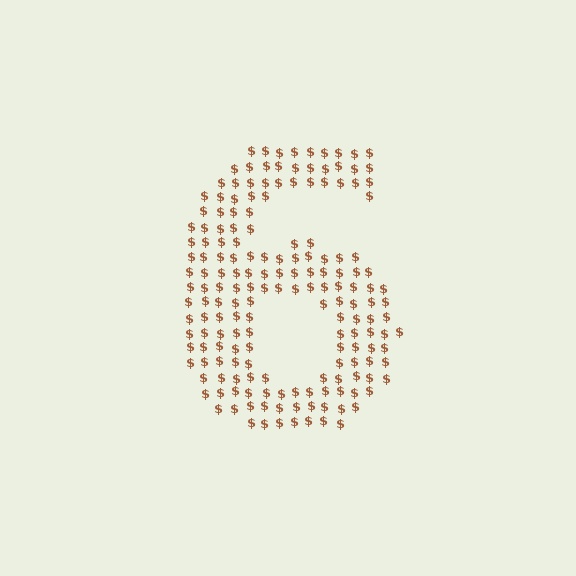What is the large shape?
The large shape is the digit 6.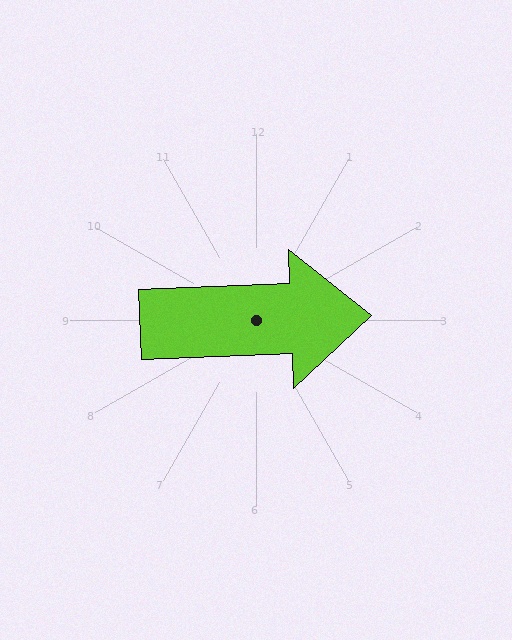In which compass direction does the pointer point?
East.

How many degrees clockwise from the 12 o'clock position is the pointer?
Approximately 88 degrees.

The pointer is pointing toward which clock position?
Roughly 3 o'clock.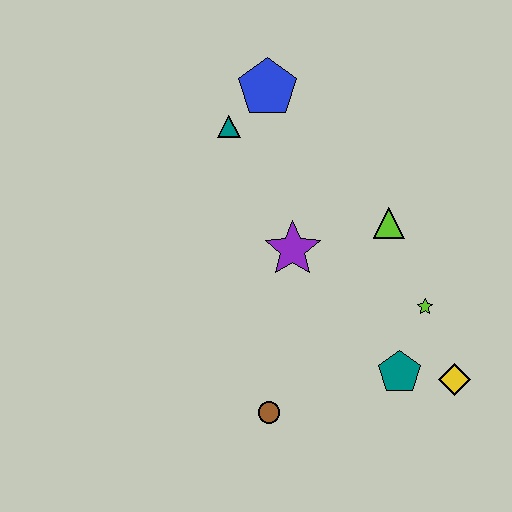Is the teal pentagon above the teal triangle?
No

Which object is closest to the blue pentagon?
The teal triangle is closest to the blue pentagon.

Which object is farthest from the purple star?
The yellow diamond is farthest from the purple star.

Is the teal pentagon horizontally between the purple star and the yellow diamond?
Yes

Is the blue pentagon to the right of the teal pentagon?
No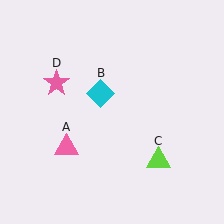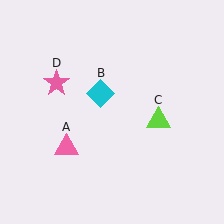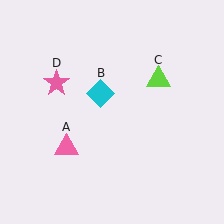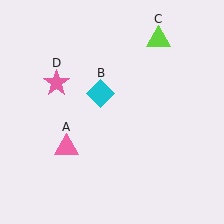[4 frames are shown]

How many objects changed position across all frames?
1 object changed position: lime triangle (object C).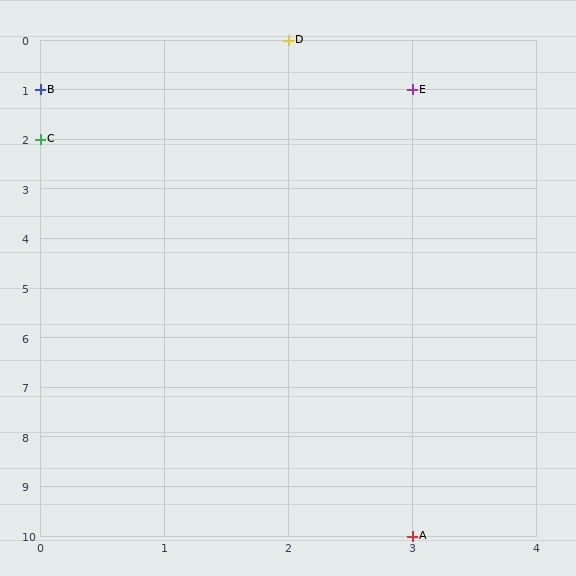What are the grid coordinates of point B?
Point B is at grid coordinates (0, 1).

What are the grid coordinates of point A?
Point A is at grid coordinates (3, 10).